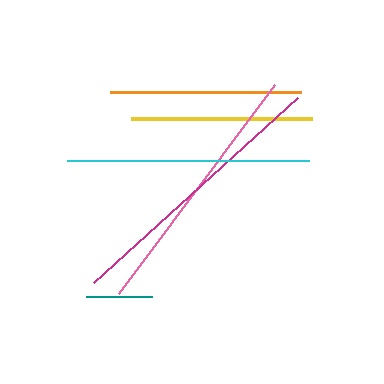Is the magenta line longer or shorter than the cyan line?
The magenta line is longer than the cyan line.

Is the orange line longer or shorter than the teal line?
The orange line is longer than the teal line.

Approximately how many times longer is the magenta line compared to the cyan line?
The magenta line is approximately 1.1 times the length of the cyan line.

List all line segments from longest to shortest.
From longest to shortest: magenta, pink, cyan, orange, yellow, teal.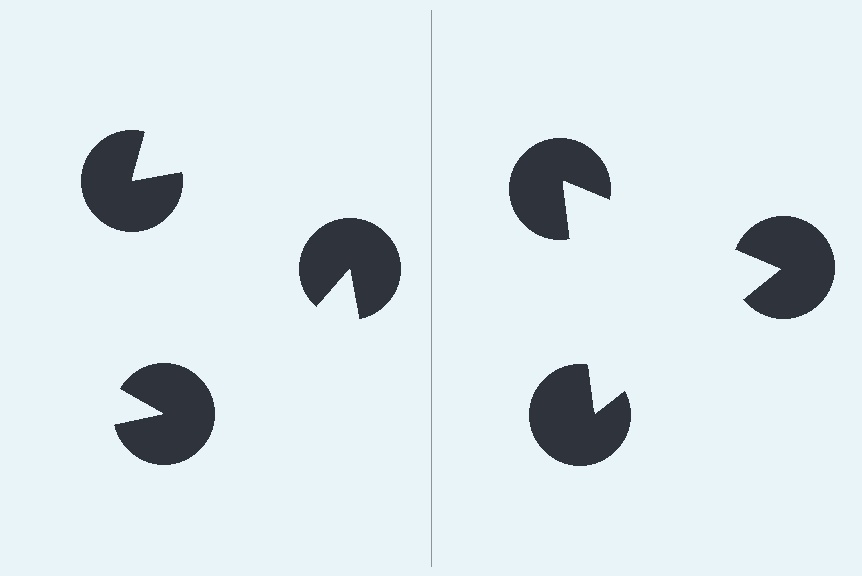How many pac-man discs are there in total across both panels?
6 — 3 on each side.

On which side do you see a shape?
An illusory triangle appears on the right side. On the left side the wedge cuts are rotated, so no coherent shape forms.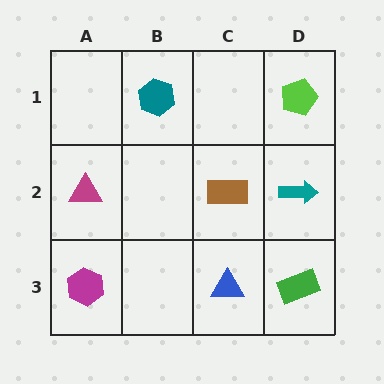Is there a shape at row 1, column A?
No, that cell is empty.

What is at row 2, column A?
A magenta triangle.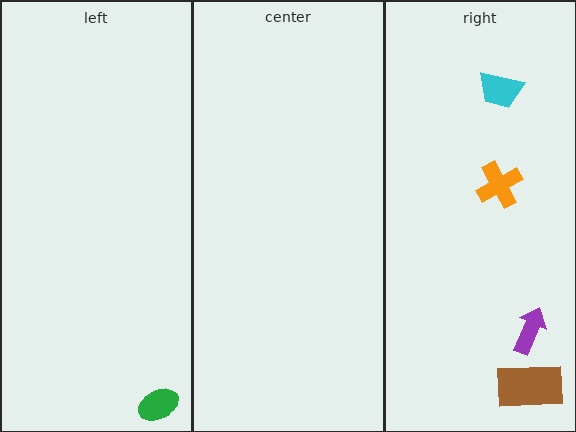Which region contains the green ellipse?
The left region.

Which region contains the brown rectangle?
The right region.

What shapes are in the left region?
The green ellipse.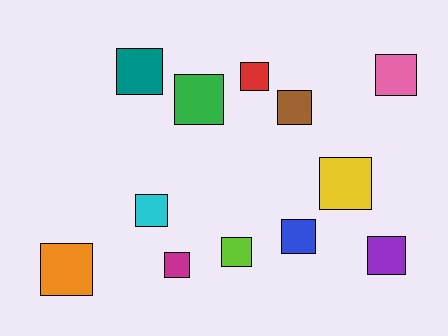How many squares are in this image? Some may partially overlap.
There are 12 squares.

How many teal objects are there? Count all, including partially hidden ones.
There is 1 teal object.